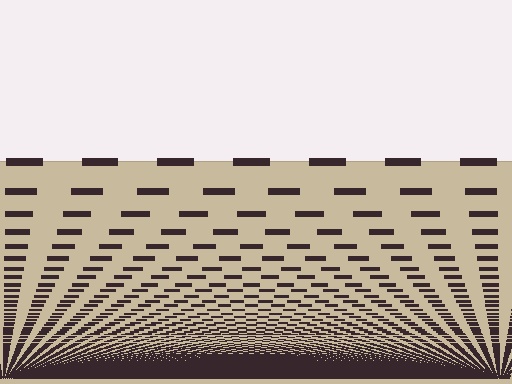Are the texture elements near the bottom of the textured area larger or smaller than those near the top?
Smaller. The gradient is inverted — elements near the bottom are smaller and denser.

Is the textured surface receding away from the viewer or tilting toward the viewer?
The surface appears to tilt toward the viewer. Texture elements get larger and sparser toward the top.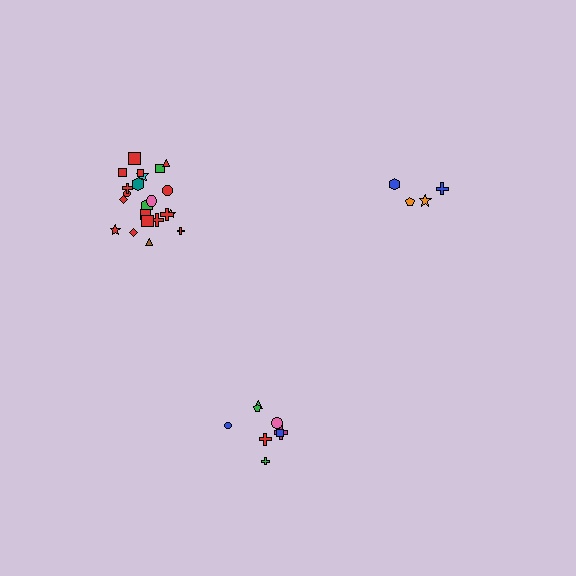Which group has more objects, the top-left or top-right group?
The top-left group.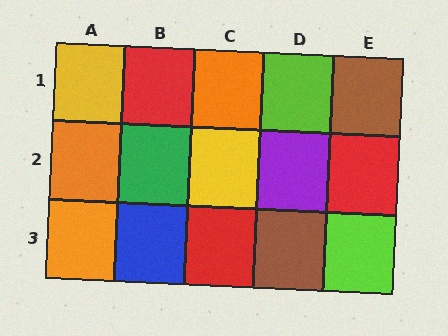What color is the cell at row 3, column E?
Lime.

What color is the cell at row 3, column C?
Red.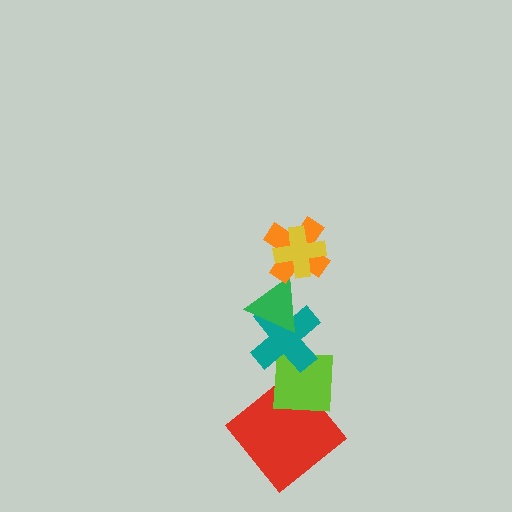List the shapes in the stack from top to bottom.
From top to bottom: the yellow cross, the orange cross, the green triangle, the teal cross, the lime square, the red diamond.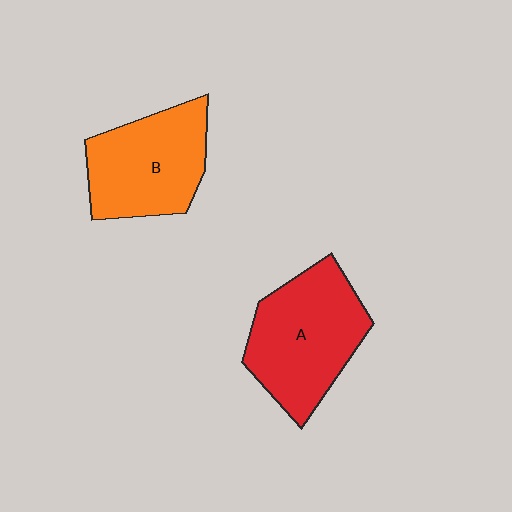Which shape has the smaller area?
Shape B (orange).